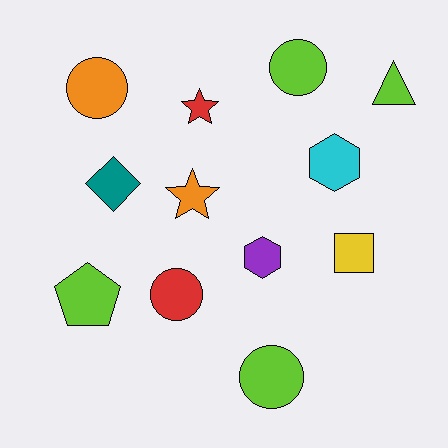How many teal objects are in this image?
There is 1 teal object.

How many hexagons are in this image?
There are 2 hexagons.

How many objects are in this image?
There are 12 objects.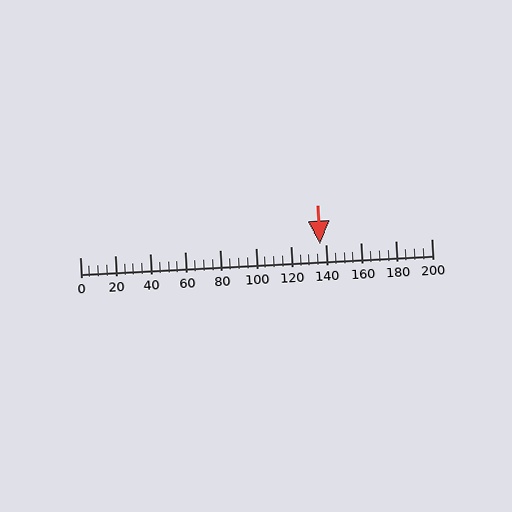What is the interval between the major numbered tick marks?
The major tick marks are spaced 20 units apart.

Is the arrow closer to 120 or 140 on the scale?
The arrow is closer to 140.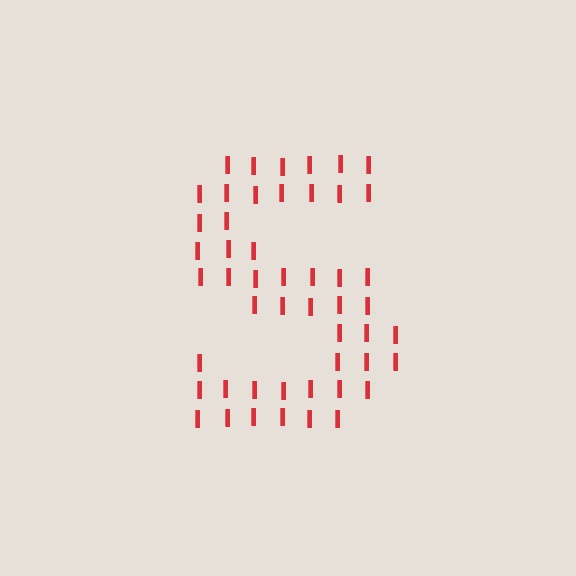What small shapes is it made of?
It is made of small letter I's.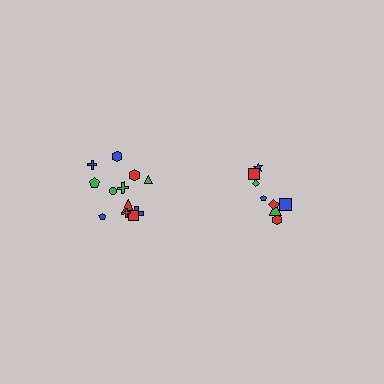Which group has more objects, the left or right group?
The left group.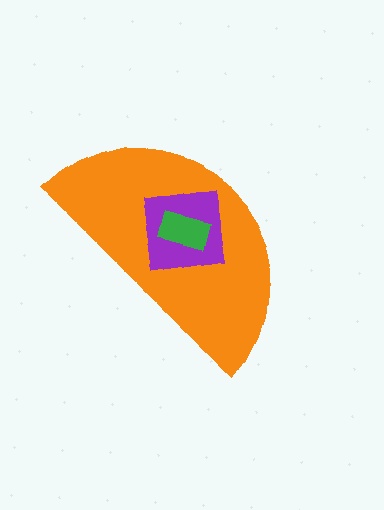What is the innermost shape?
The green rectangle.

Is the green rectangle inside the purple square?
Yes.